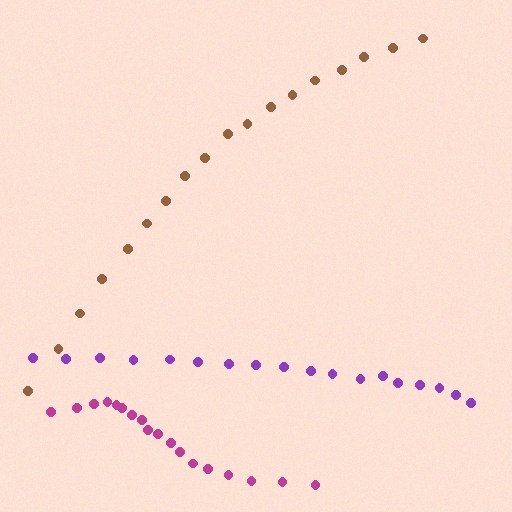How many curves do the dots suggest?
There are 3 distinct paths.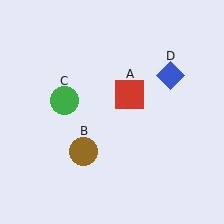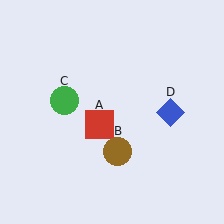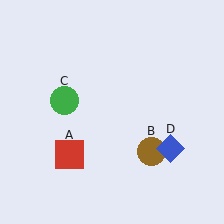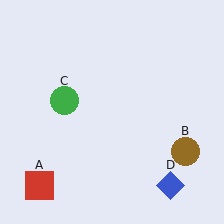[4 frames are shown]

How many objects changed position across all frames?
3 objects changed position: red square (object A), brown circle (object B), blue diamond (object D).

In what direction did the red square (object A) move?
The red square (object A) moved down and to the left.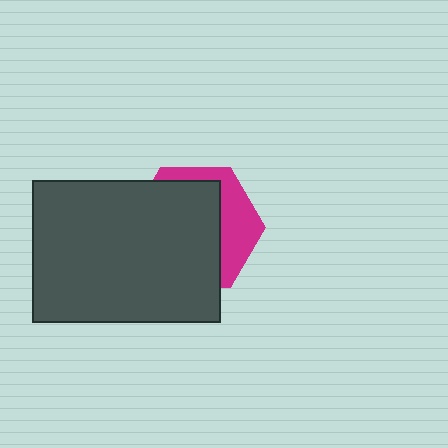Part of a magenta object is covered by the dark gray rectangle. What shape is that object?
It is a hexagon.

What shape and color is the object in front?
The object in front is a dark gray rectangle.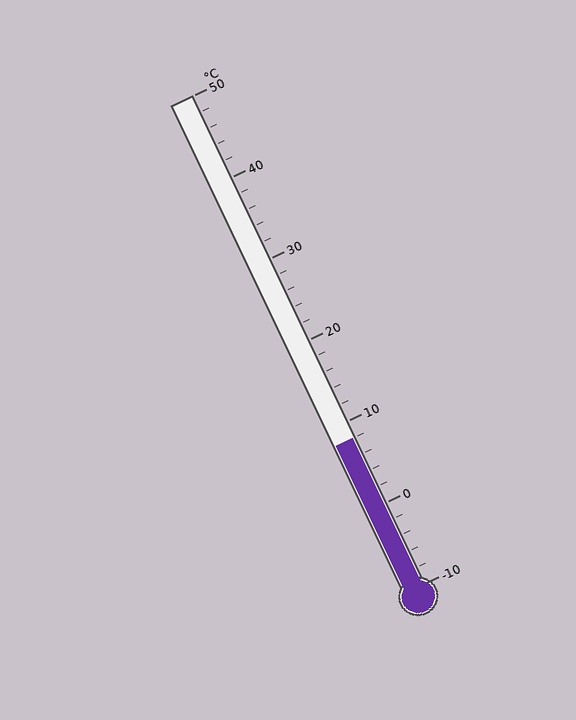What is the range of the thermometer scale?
The thermometer scale ranges from -10°C to 50°C.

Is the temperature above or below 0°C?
The temperature is above 0°C.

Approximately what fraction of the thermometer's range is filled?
The thermometer is filled to approximately 30% of its range.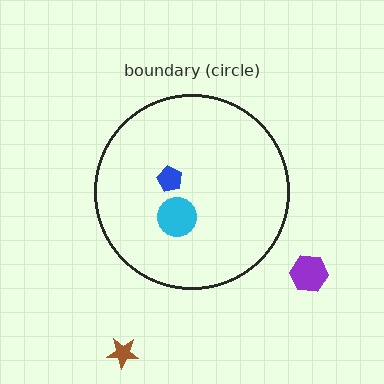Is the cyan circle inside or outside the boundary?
Inside.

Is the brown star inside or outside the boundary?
Outside.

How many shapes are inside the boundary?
2 inside, 2 outside.